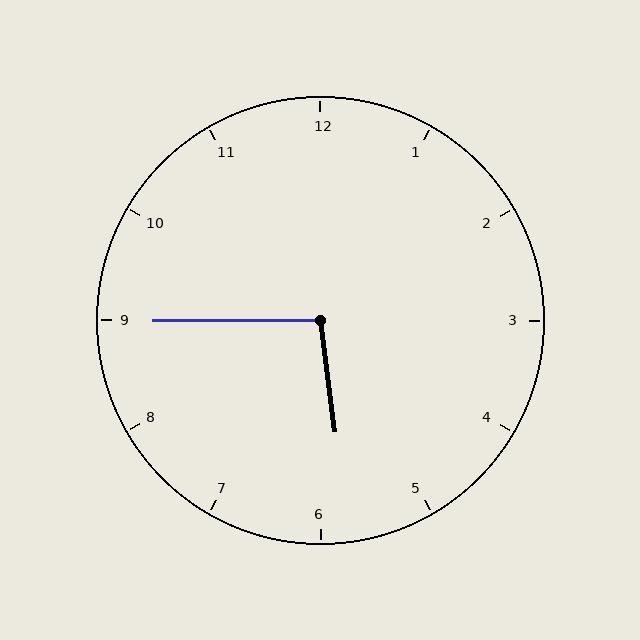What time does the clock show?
5:45.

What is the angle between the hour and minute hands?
Approximately 98 degrees.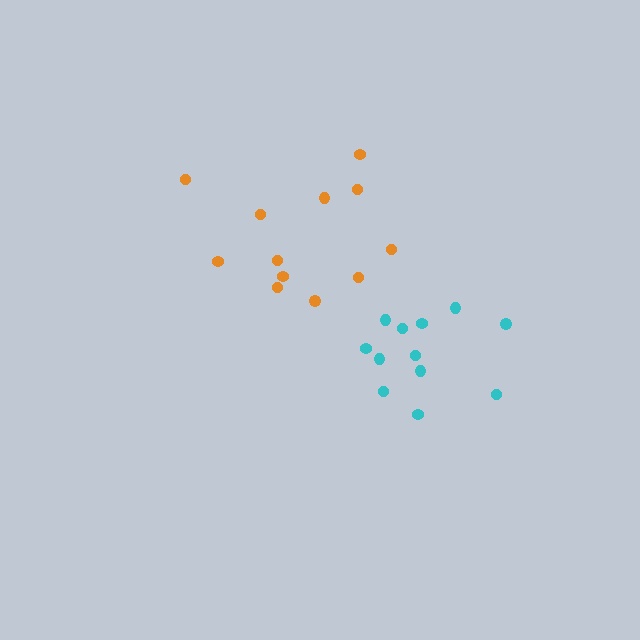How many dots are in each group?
Group 1: 12 dots, Group 2: 12 dots (24 total).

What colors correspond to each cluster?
The clusters are colored: orange, cyan.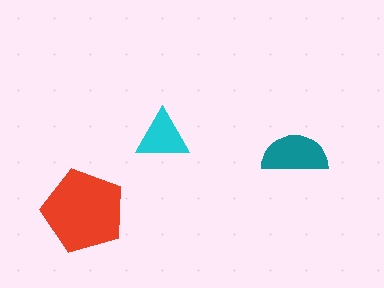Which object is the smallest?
The cyan triangle.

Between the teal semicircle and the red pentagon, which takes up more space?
The red pentagon.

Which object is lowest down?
The red pentagon is bottommost.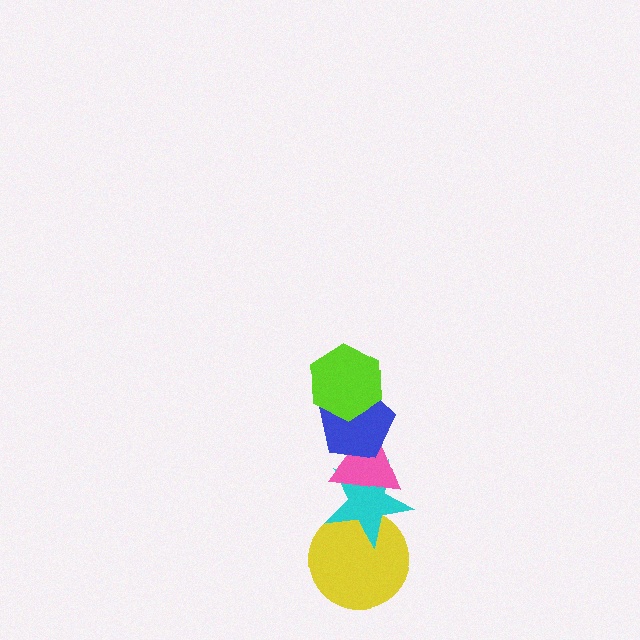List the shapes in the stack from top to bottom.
From top to bottom: the lime hexagon, the blue pentagon, the pink triangle, the cyan star, the yellow circle.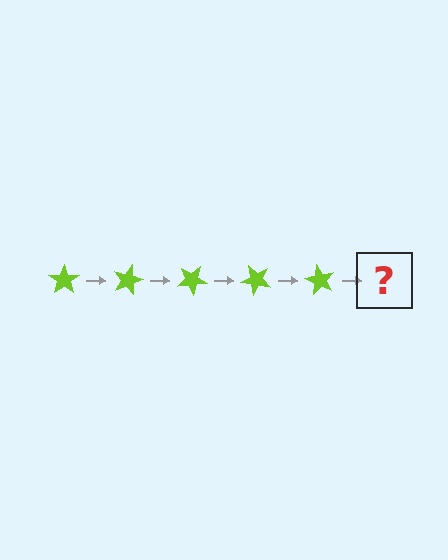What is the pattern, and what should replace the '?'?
The pattern is that the star rotates 15 degrees each step. The '?' should be a lime star rotated 75 degrees.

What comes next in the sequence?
The next element should be a lime star rotated 75 degrees.